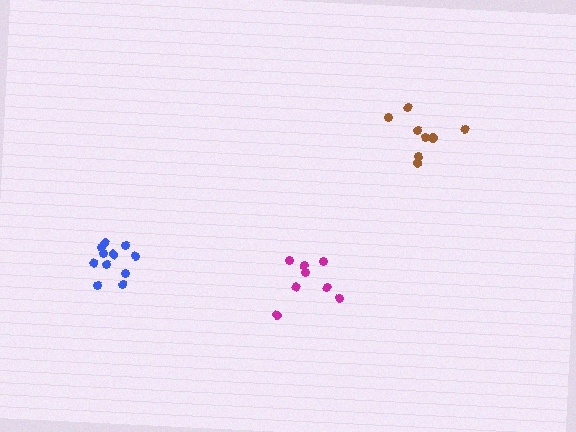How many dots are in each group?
Group 1: 8 dots, Group 2: 11 dots, Group 3: 8 dots (27 total).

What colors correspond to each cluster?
The clusters are colored: magenta, blue, brown.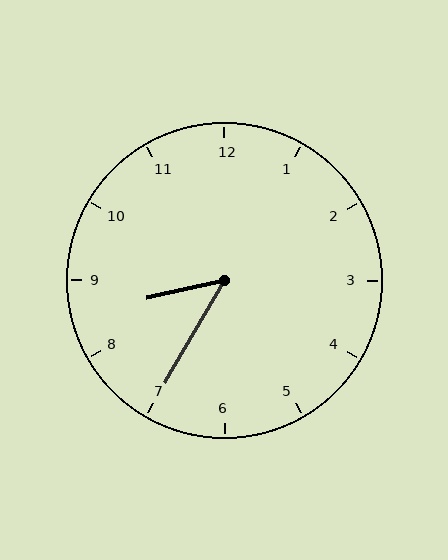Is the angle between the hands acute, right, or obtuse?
It is acute.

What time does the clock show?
8:35.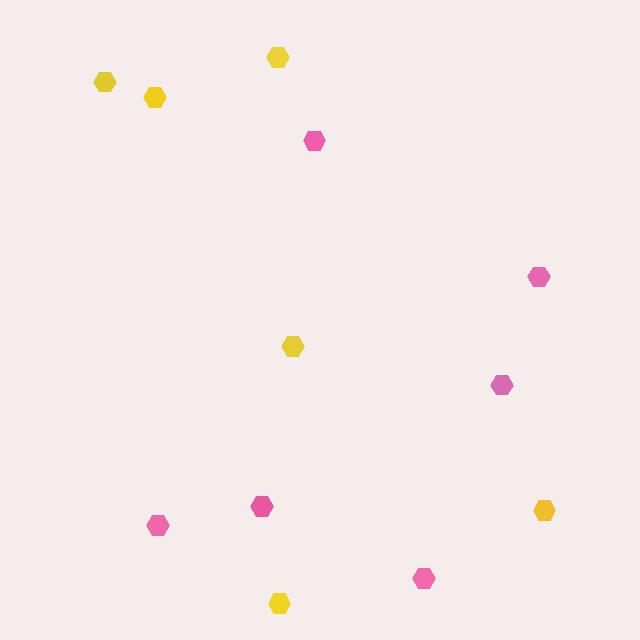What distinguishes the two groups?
There are 2 groups: one group of pink hexagons (6) and one group of yellow hexagons (6).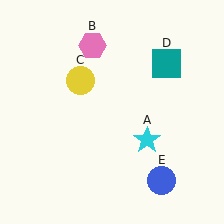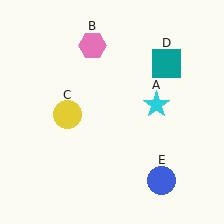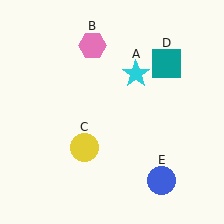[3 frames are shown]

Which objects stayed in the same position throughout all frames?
Pink hexagon (object B) and teal square (object D) and blue circle (object E) remained stationary.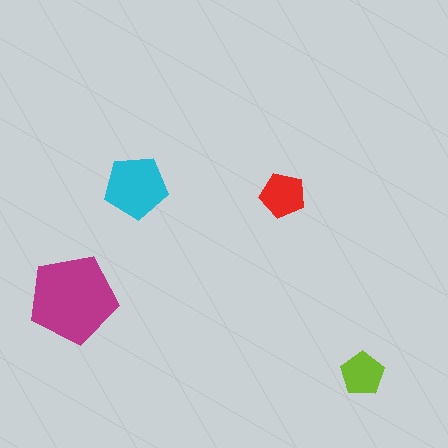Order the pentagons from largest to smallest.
the magenta one, the cyan one, the red one, the lime one.